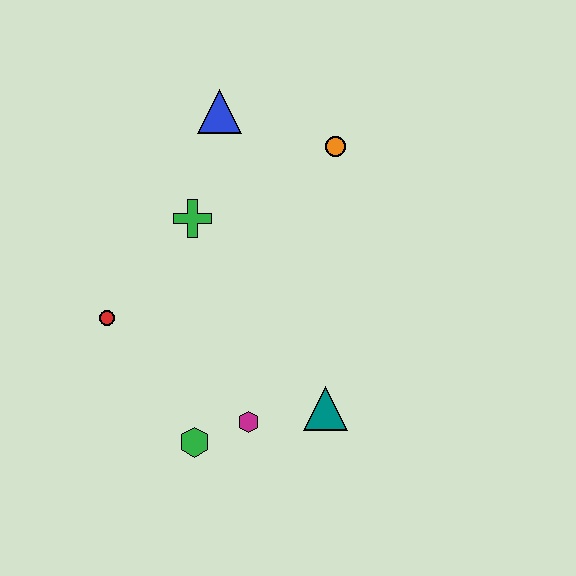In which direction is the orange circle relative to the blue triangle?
The orange circle is to the right of the blue triangle.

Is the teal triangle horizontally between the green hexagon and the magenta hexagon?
No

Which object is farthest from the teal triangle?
The blue triangle is farthest from the teal triangle.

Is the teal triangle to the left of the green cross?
No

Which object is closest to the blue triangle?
The green cross is closest to the blue triangle.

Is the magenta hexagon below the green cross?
Yes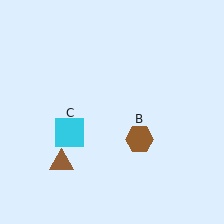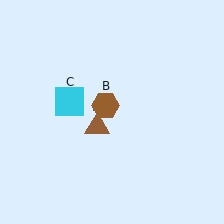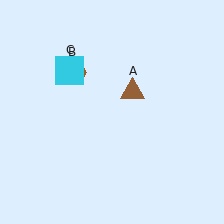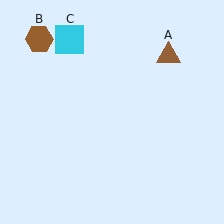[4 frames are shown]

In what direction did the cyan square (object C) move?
The cyan square (object C) moved up.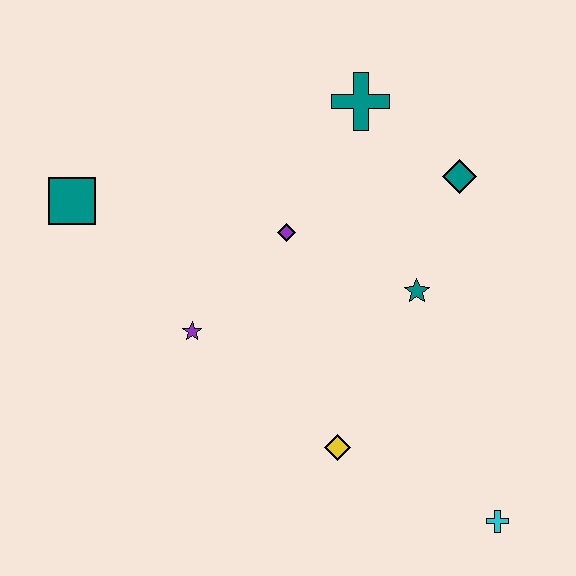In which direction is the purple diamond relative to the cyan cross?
The purple diamond is above the cyan cross.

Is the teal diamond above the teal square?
Yes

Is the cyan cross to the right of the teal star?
Yes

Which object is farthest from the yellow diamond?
The teal square is farthest from the yellow diamond.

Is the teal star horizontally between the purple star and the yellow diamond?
No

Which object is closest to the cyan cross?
The yellow diamond is closest to the cyan cross.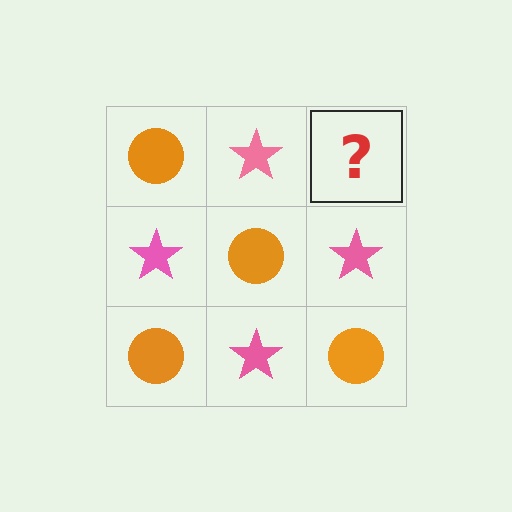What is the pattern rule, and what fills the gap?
The rule is that it alternates orange circle and pink star in a checkerboard pattern. The gap should be filled with an orange circle.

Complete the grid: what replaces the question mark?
The question mark should be replaced with an orange circle.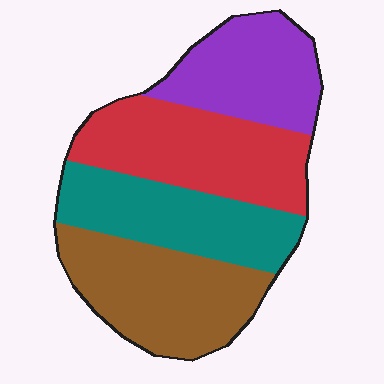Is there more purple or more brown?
Brown.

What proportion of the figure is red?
Red covers around 30% of the figure.